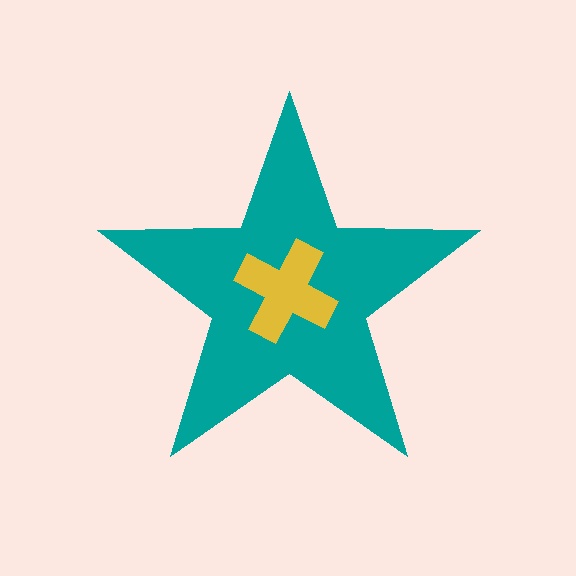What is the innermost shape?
The yellow cross.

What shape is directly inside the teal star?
The yellow cross.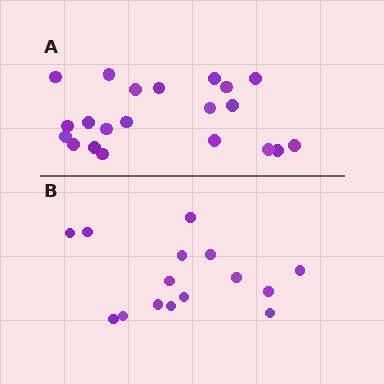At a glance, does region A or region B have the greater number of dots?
Region A (the top region) has more dots.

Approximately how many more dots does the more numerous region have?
Region A has about 6 more dots than region B.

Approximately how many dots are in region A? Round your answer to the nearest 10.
About 20 dots. (The exact count is 21, which rounds to 20.)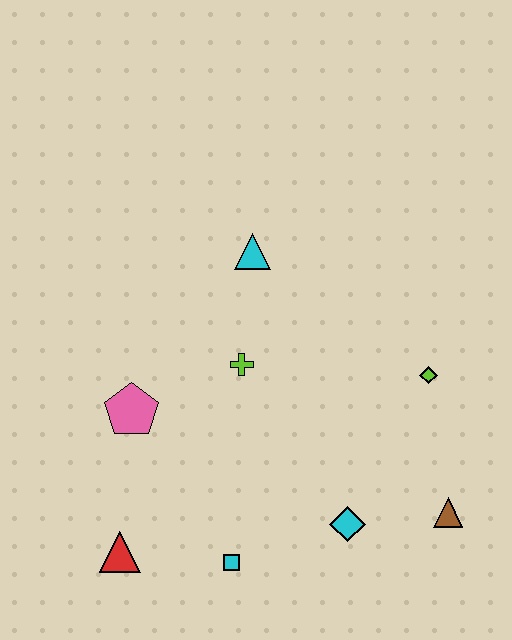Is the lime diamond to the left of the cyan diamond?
No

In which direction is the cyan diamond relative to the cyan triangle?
The cyan diamond is below the cyan triangle.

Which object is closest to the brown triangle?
The cyan diamond is closest to the brown triangle.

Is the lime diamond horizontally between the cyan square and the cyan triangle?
No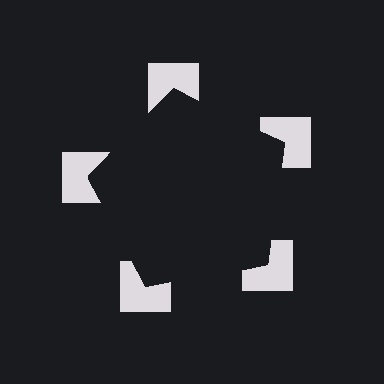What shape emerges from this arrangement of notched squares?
An illusory pentagon — its edges are inferred from the aligned wedge cuts in the notched squares, not physically drawn.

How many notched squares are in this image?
There are 5 — one at each vertex of the illusory pentagon.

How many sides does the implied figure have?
5 sides.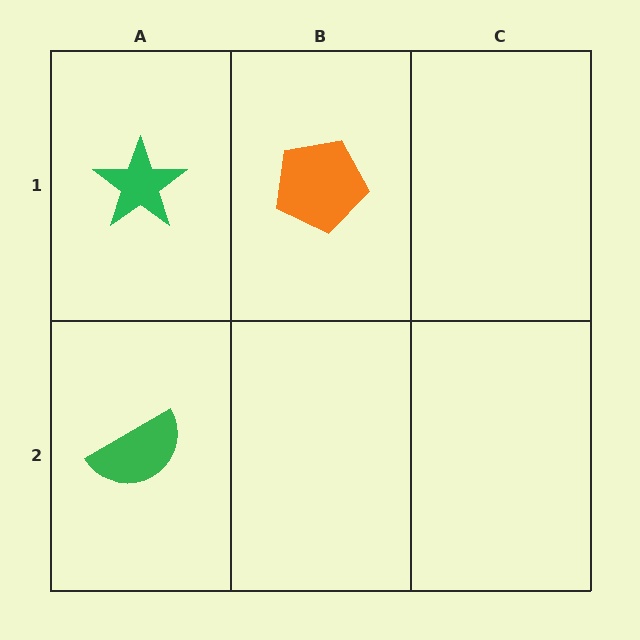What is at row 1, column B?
An orange pentagon.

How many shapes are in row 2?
1 shape.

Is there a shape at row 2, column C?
No, that cell is empty.